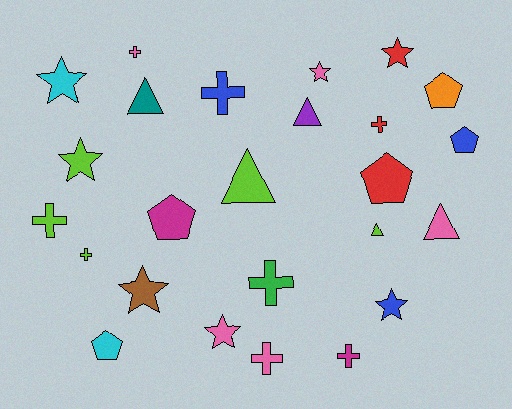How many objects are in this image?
There are 25 objects.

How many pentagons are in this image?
There are 5 pentagons.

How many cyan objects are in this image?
There are 2 cyan objects.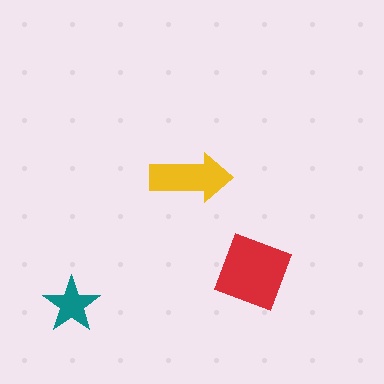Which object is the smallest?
The teal star.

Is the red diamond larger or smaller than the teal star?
Larger.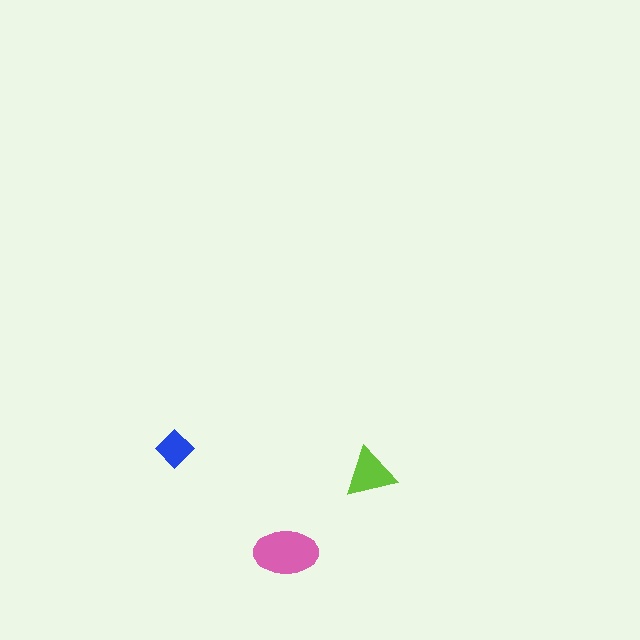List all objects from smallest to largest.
The blue diamond, the lime triangle, the pink ellipse.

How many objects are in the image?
There are 3 objects in the image.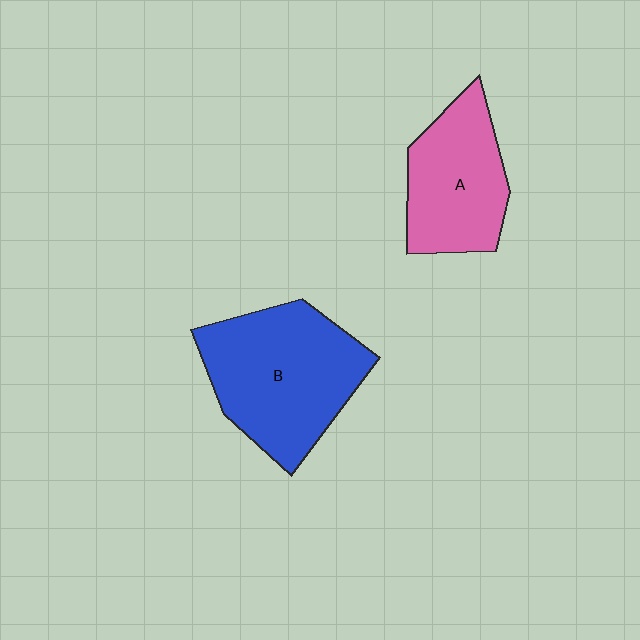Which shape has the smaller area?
Shape A (pink).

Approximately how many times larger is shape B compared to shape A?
Approximately 1.4 times.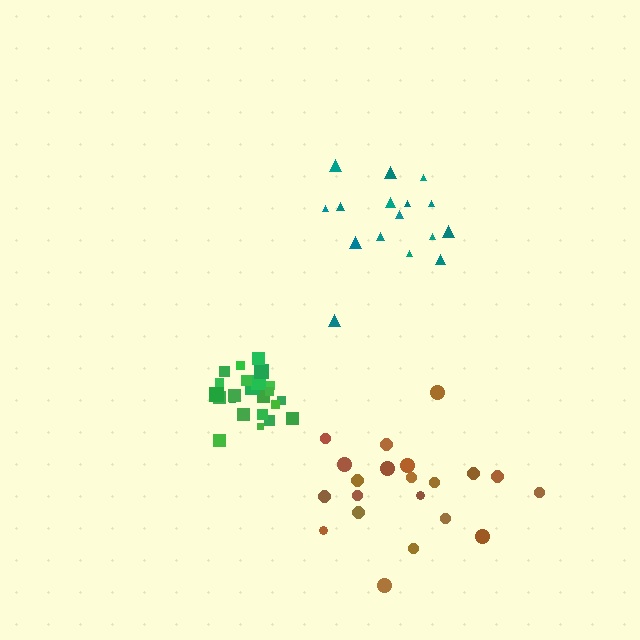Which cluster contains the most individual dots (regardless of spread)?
Green (23).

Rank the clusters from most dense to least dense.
green, teal, brown.